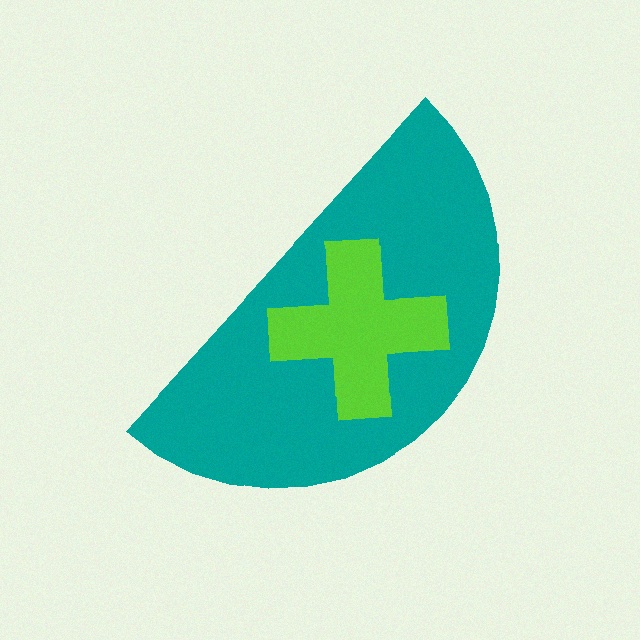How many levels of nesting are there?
2.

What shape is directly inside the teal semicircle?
The lime cross.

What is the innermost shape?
The lime cross.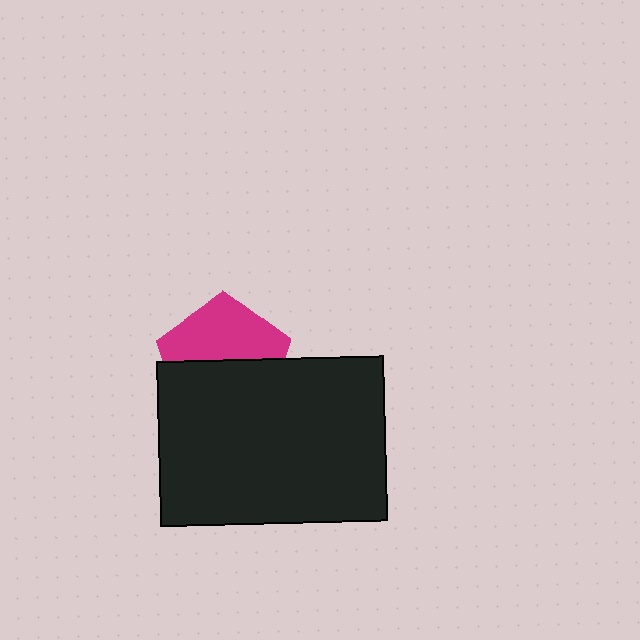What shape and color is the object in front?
The object in front is a black rectangle.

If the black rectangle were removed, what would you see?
You would see the complete magenta pentagon.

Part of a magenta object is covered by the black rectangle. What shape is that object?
It is a pentagon.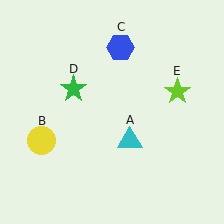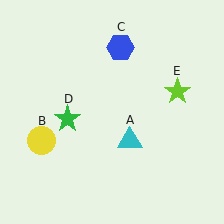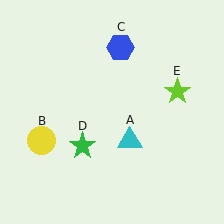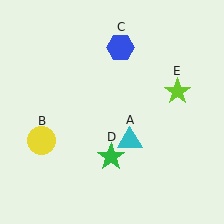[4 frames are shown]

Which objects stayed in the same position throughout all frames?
Cyan triangle (object A) and yellow circle (object B) and blue hexagon (object C) and lime star (object E) remained stationary.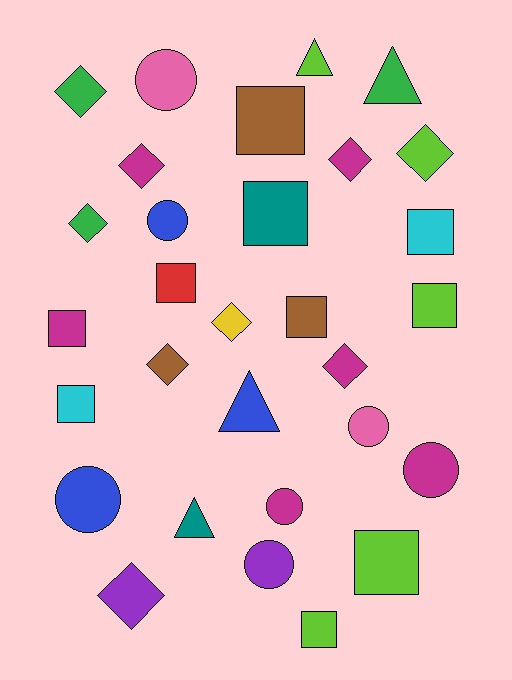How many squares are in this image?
There are 10 squares.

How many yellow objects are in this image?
There is 1 yellow object.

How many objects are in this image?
There are 30 objects.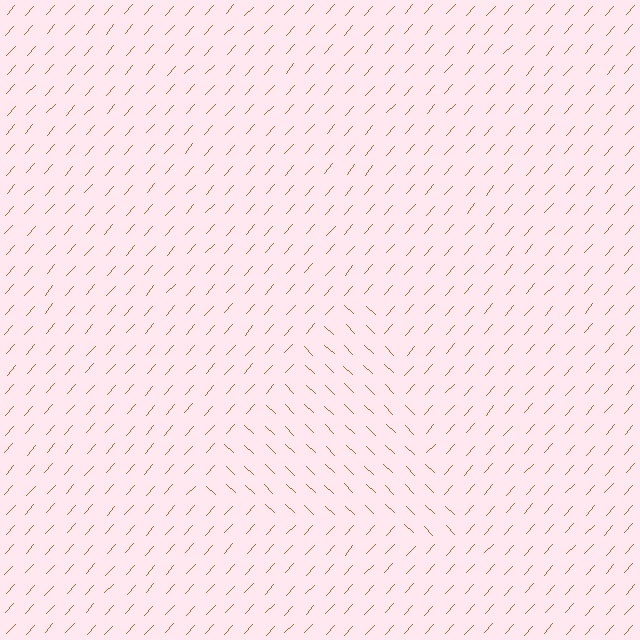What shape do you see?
I see a triangle.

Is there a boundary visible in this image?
Yes, there is a texture boundary formed by a change in line orientation.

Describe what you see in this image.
The image is filled with small brown line segments. A triangle region in the image has lines oriented differently from the surrounding lines, creating a visible texture boundary.